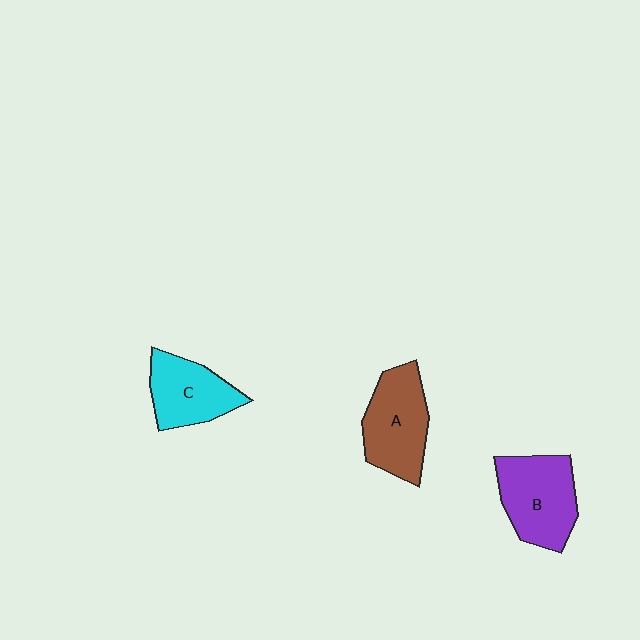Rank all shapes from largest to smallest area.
From largest to smallest: B (purple), A (brown), C (cyan).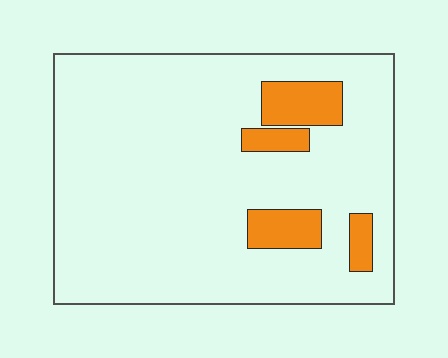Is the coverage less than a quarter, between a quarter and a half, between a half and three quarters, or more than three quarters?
Less than a quarter.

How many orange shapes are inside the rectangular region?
4.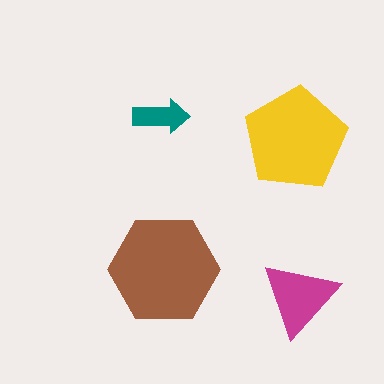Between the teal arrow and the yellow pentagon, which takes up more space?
The yellow pentagon.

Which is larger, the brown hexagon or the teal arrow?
The brown hexagon.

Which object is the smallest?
The teal arrow.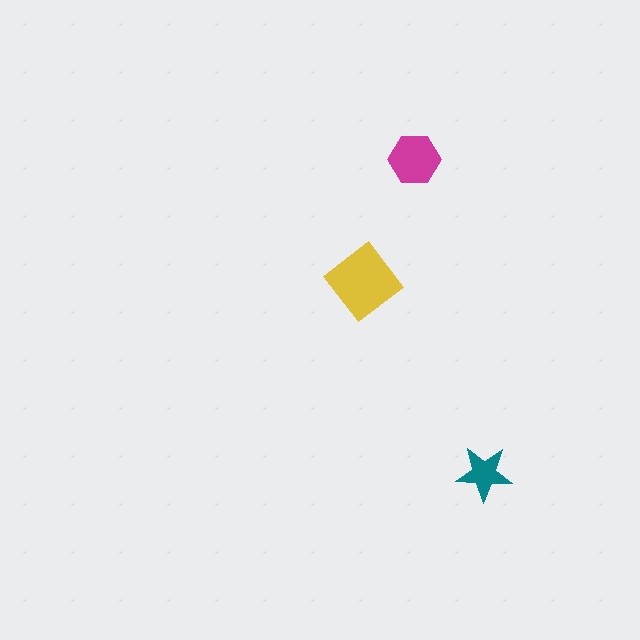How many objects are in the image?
There are 3 objects in the image.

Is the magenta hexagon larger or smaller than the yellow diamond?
Smaller.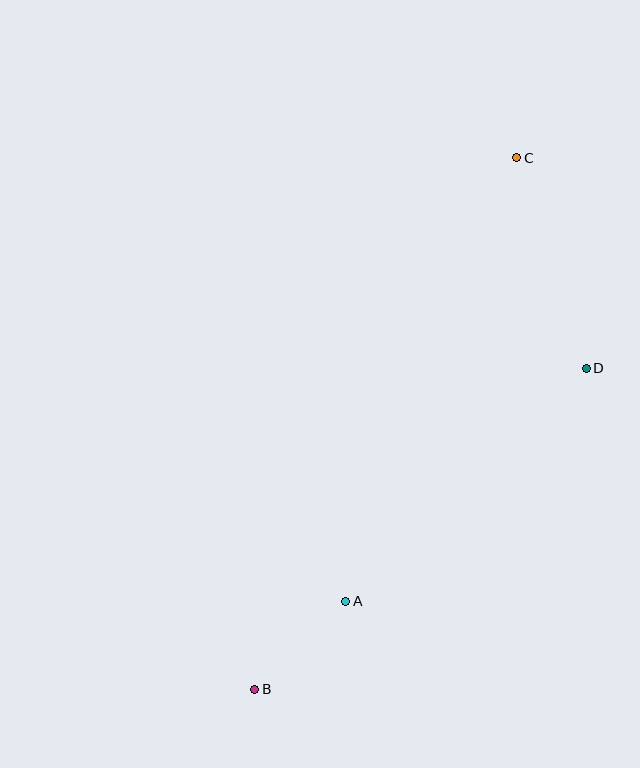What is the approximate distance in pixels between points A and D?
The distance between A and D is approximately 335 pixels.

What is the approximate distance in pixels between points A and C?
The distance between A and C is approximately 476 pixels.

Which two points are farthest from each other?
Points B and C are farthest from each other.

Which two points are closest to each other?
Points A and B are closest to each other.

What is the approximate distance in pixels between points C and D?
The distance between C and D is approximately 222 pixels.